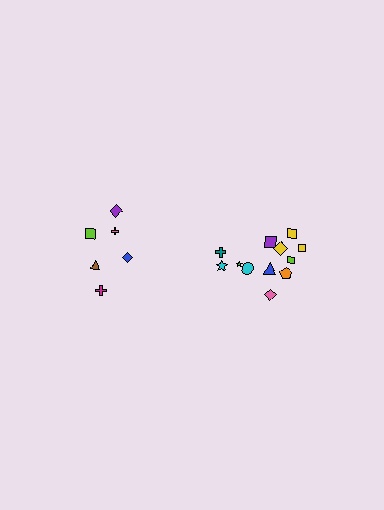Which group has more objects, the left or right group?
The right group.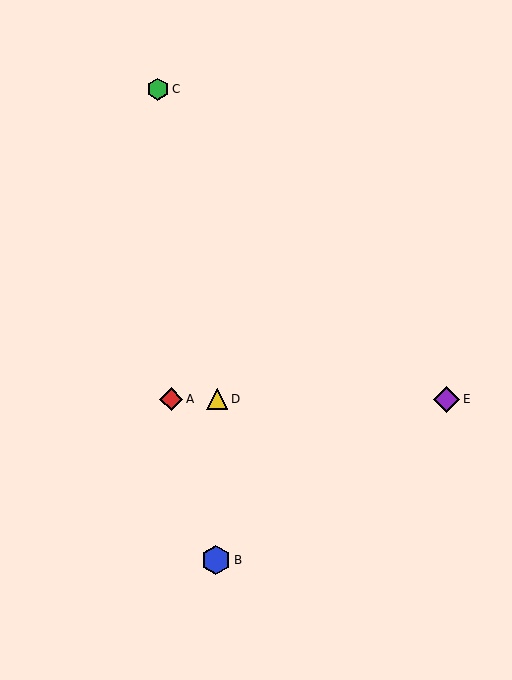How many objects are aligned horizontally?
3 objects (A, D, E) are aligned horizontally.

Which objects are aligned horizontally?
Objects A, D, E are aligned horizontally.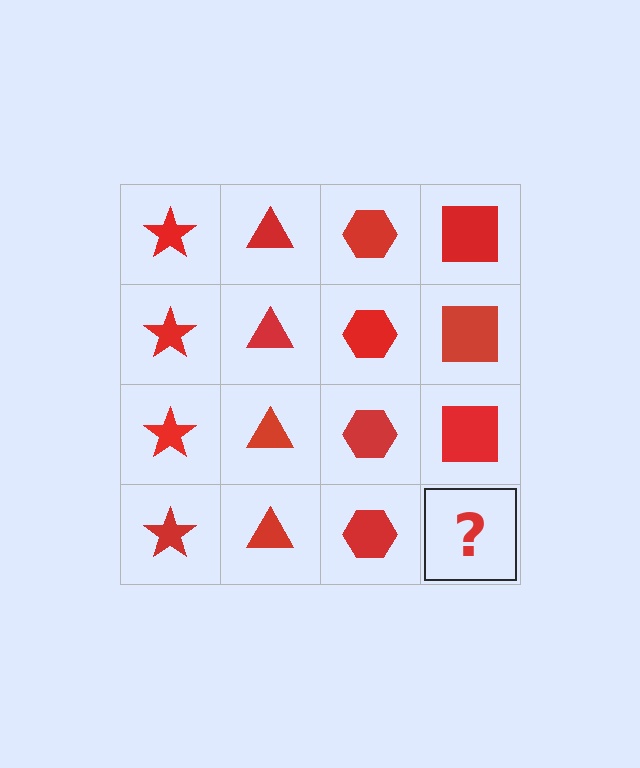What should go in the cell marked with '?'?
The missing cell should contain a red square.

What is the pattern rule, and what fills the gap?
The rule is that each column has a consistent shape. The gap should be filled with a red square.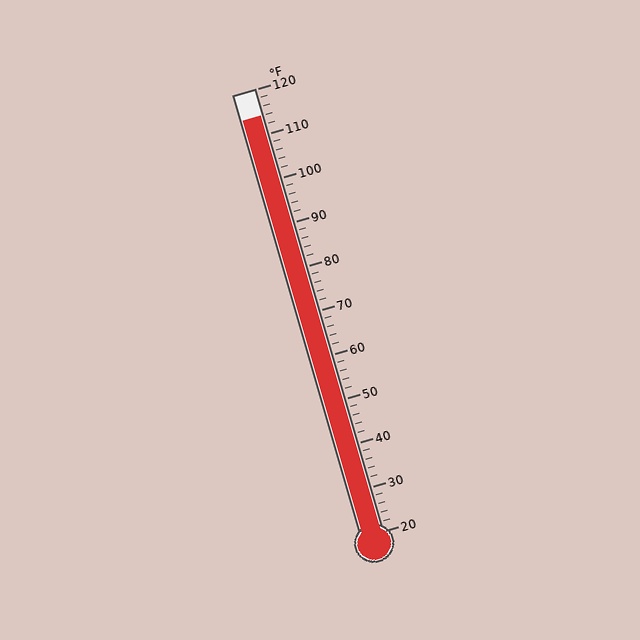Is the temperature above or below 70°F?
The temperature is above 70°F.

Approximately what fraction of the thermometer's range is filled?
The thermometer is filled to approximately 95% of its range.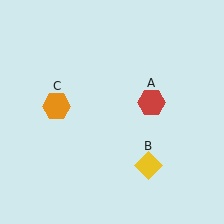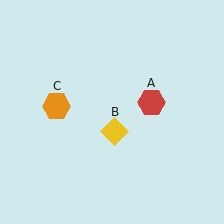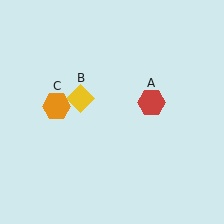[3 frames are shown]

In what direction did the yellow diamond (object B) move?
The yellow diamond (object B) moved up and to the left.